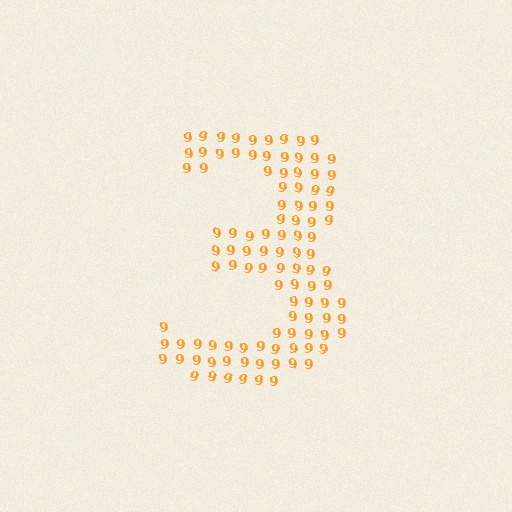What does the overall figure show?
The overall figure shows the digit 3.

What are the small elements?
The small elements are digit 9's.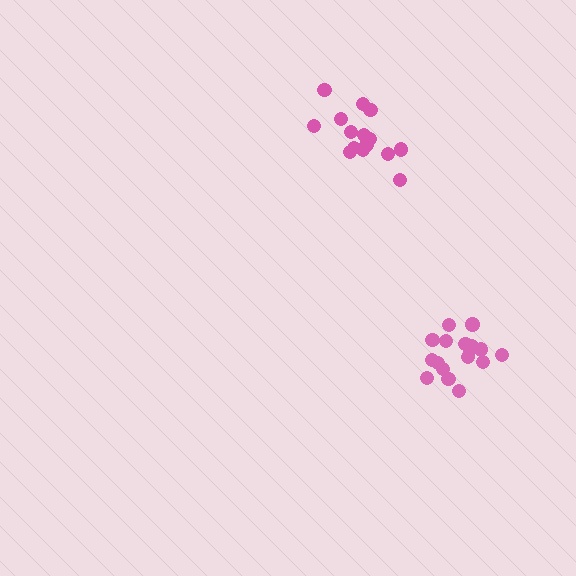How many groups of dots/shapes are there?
There are 2 groups.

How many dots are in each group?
Group 1: 17 dots, Group 2: 15 dots (32 total).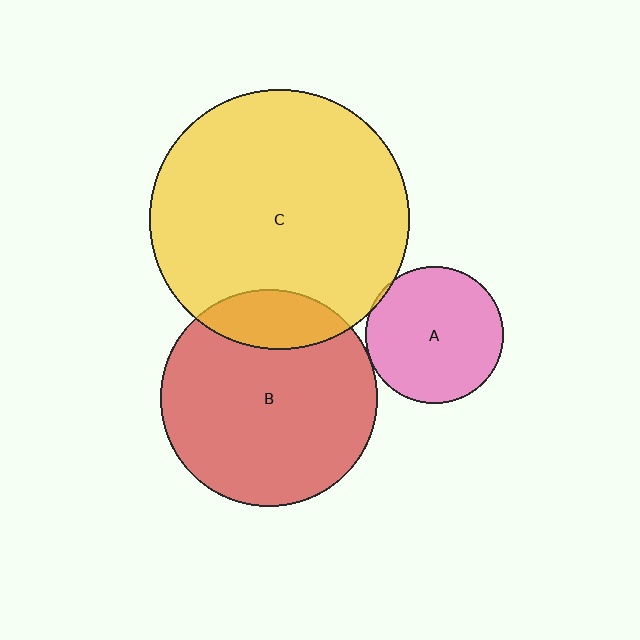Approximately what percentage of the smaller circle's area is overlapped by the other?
Approximately 15%.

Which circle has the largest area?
Circle C (yellow).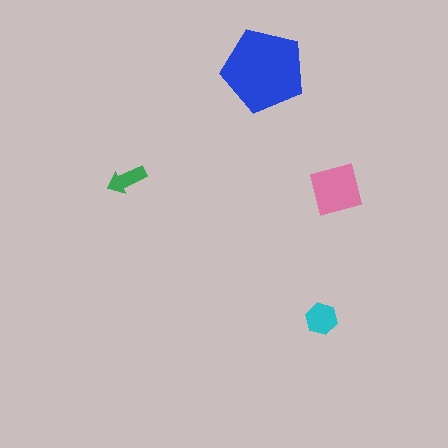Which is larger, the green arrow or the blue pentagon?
The blue pentagon.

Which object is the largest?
The blue pentagon.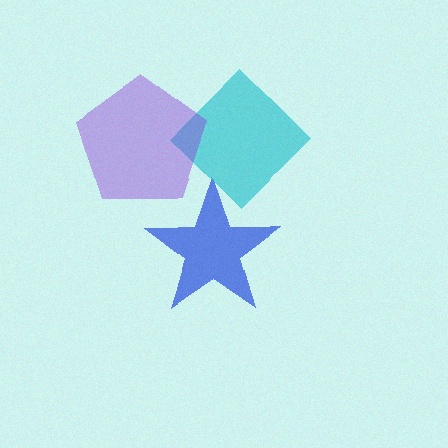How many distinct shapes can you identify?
There are 3 distinct shapes: a blue star, a cyan diamond, a purple pentagon.